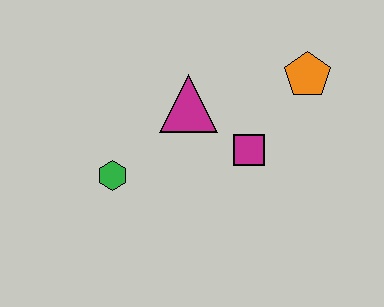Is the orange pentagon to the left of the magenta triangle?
No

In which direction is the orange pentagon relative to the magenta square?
The orange pentagon is above the magenta square.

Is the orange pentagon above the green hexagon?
Yes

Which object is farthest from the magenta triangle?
The orange pentagon is farthest from the magenta triangle.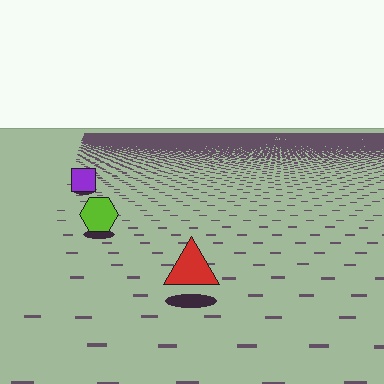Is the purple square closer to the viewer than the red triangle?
No. The red triangle is closer — you can tell from the texture gradient: the ground texture is coarser near it.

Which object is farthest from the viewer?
The purple square is farthest from the viewer. It appears smaller and the ground texture around it is denser.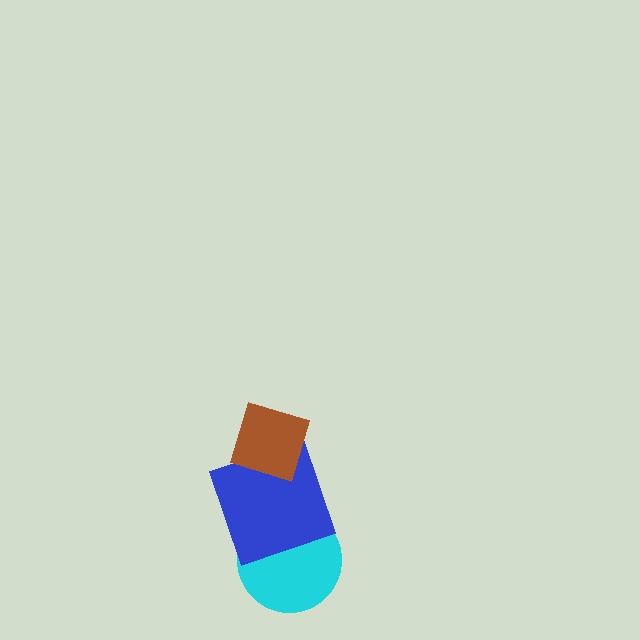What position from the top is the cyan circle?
The cyan circle is 3rd from the top.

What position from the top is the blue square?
The blue square is 2nd from the top.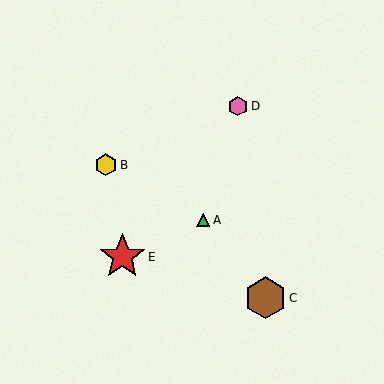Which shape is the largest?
The red star (labeled E) is the largest.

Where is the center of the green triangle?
The center of the green triangle is at (203, 220).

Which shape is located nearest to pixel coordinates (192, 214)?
The green triangle (labeled A) at (203, 220) is nearest to that location.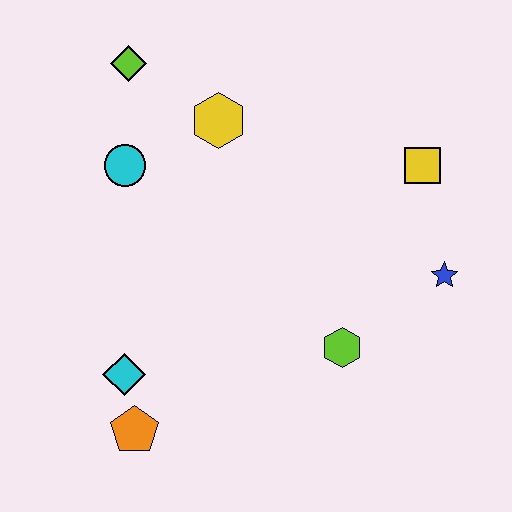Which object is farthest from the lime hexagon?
The lime diamond is farthest from the lime hexagon.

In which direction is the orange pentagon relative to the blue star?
The orange pentagon is to the left of the blue star.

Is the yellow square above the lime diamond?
No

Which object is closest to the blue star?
The yellow square is closest to the blue star.